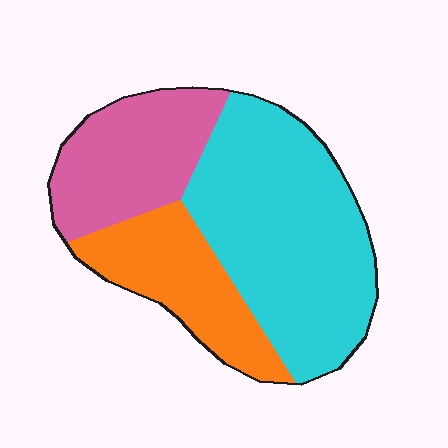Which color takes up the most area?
Cyan, at roughly 50%.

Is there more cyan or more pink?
Cyan.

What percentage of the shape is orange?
Orange takes up about one quarter (1/4) of the shape.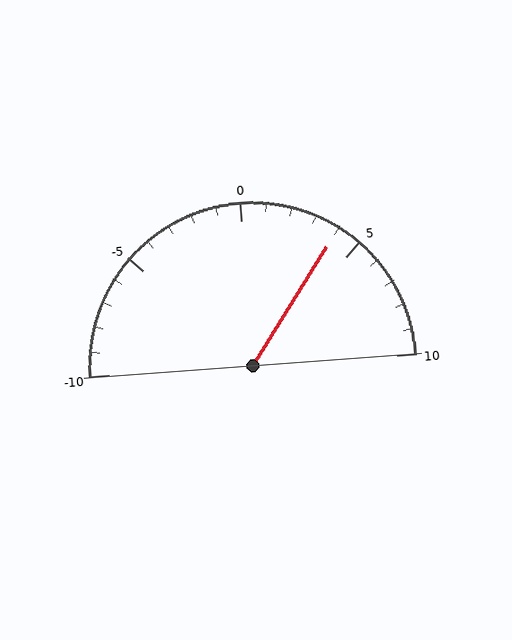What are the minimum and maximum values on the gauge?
The gauge ranges from -10 to 10.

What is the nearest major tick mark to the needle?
The nearest major tick mark is 5.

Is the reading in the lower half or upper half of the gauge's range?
The reading is in the upper half of the range (-10 to 10).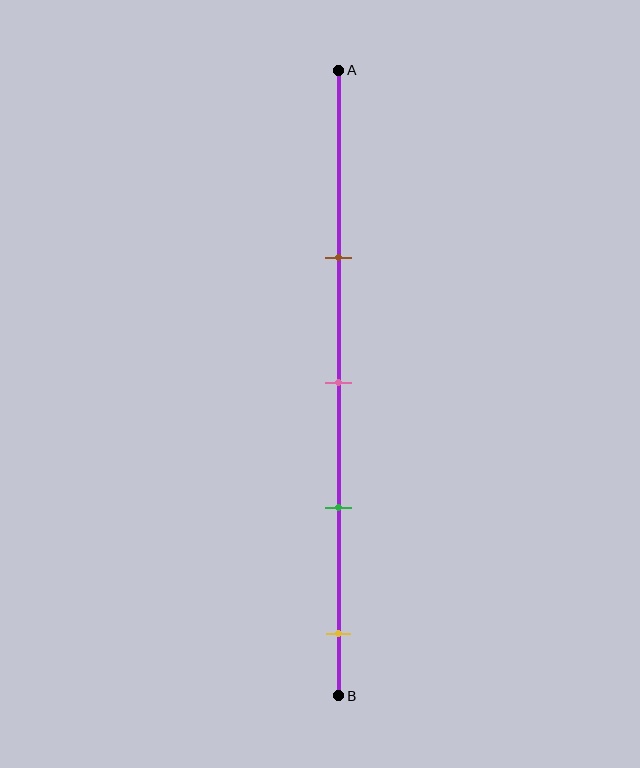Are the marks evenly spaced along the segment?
Yes, the marks are approximately evenly spaced.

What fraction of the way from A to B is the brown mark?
The brown mark is approximately 30% (0.3) of the way from A to B.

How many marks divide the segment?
There are 4 marks dividing the segment.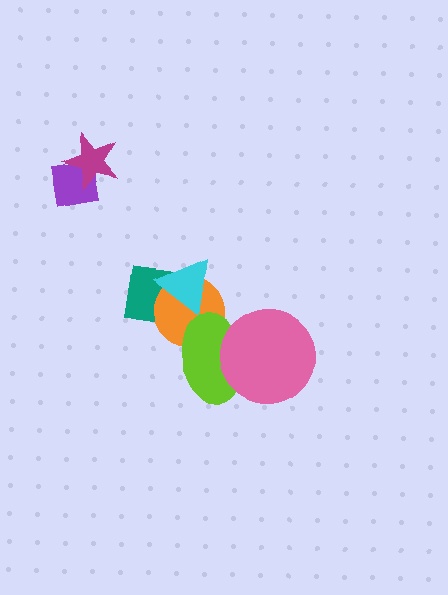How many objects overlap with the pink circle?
1 object overlaps with the pink circle.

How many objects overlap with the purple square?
1 object overlaps with the purple square.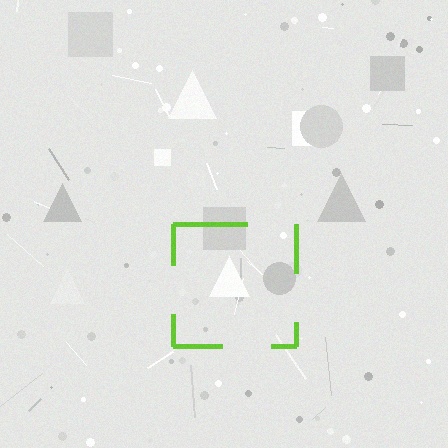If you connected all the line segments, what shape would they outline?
They would outline a square.